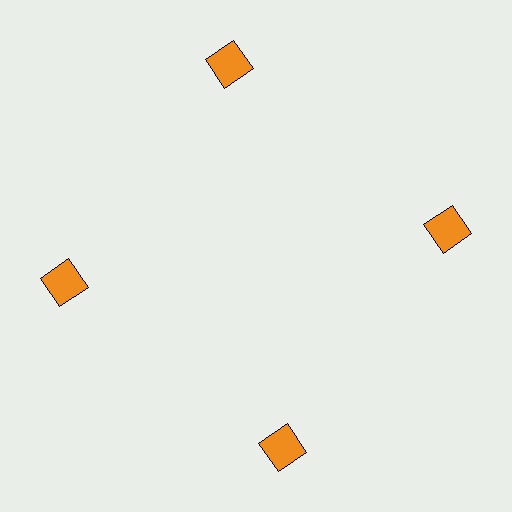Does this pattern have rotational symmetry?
Yes, this pattern has 4-fold rotational symmetry. It looks the same after rotating 90 degrees around the center.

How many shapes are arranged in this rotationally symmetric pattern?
There are 4 shapes, arranged in 4 groups of 1.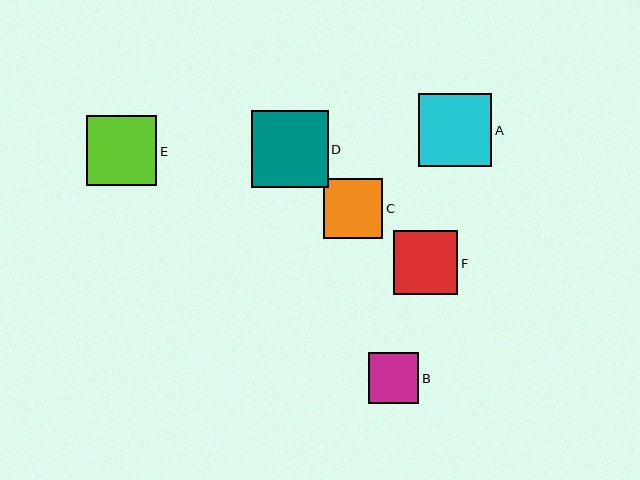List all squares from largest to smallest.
From largest to smallest: D, A, E, F, C, B.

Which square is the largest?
Square D is the largest with a size of approximately 77 pixels.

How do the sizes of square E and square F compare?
Square E and square F are approximately the same size.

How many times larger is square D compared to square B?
Square D is approximately 1.5 times the size of square B.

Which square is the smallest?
Square B is the smallest with a size of approximately 50 pixels.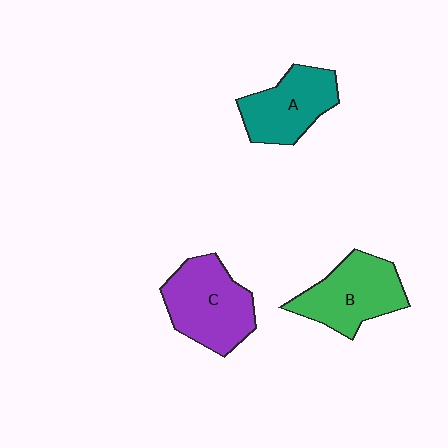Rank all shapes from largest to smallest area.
From largest to smallest: C (purple), B (green), A (teal).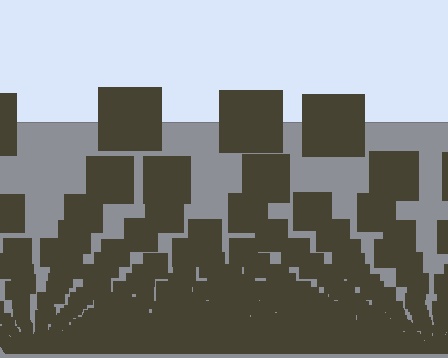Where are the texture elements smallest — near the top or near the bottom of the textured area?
Near the bottom.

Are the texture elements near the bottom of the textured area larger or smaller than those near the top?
Smaller. The gradient is inverted — elements near the bottom are smaller and denser.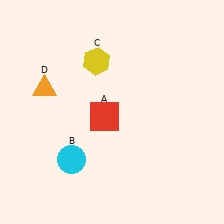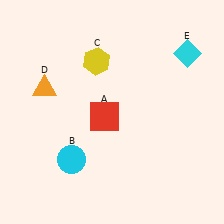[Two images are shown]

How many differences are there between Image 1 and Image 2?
There is 1 difference between the two images.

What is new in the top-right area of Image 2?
A cyan diamond (E) was added in the top-right area of Image 2.